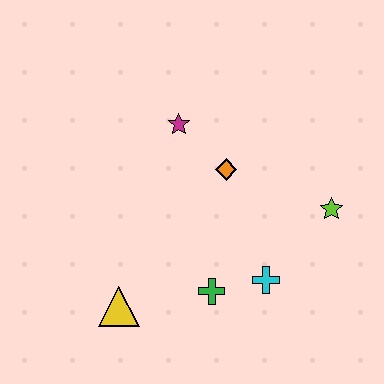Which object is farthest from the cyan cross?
The magenta star is farthest from the cyan cross.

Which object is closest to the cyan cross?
The green cross is closest to the cyan cross.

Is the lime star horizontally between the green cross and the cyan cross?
No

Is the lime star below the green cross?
No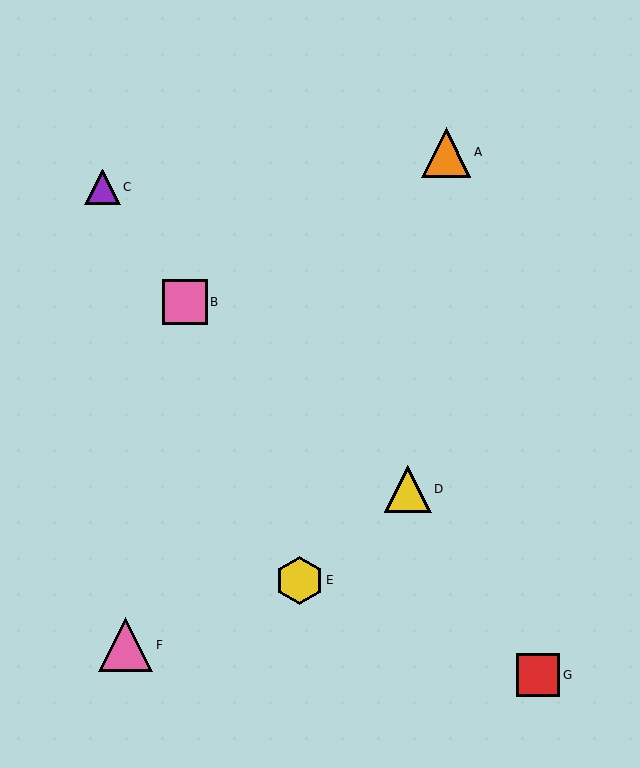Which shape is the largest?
The pink triangle (labeled F) is the largest.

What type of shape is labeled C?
Shape C is a purple triangle.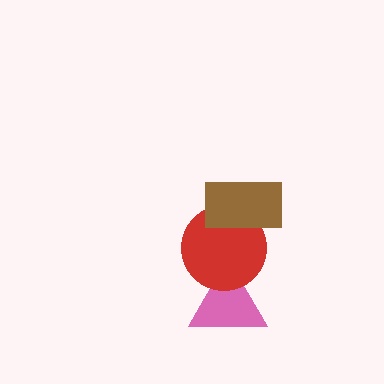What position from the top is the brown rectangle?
The brown rectangle is 1st from the top.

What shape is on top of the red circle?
The brown rectangle is on top of the red circle.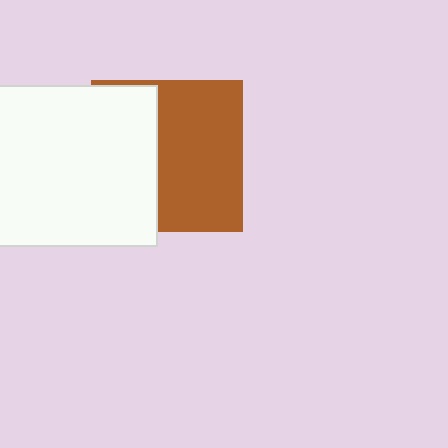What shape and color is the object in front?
The object in front is a white square.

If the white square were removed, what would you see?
You would see the complete brown square.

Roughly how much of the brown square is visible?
About half of it is visible (roughly 58%).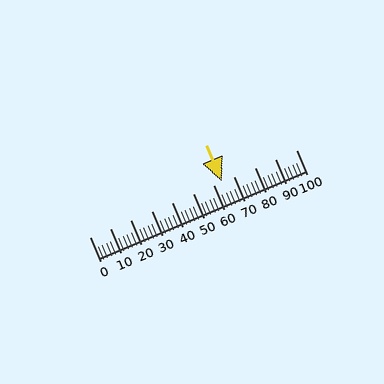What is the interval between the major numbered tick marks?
The major tick marks are spaced 10 units apart.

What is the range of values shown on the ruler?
The ruler shows values from 0 to 100.